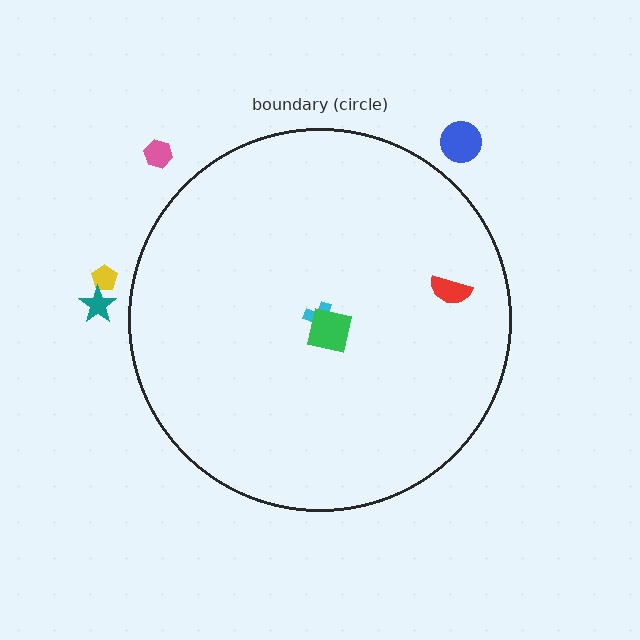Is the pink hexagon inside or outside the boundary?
Outside.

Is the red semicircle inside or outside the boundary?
Inside.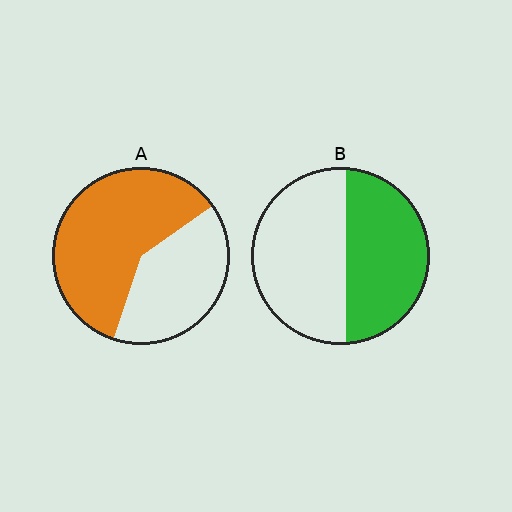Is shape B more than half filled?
Roughly half.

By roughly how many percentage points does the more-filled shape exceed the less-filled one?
By roughly 15 percentage points (A over B).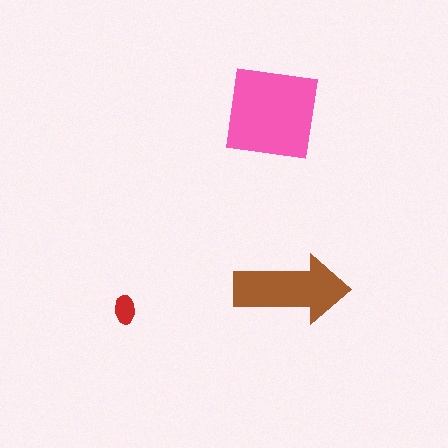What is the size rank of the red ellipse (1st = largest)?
3rd.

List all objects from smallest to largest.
The red ellipse, the brown arrow, the pink square.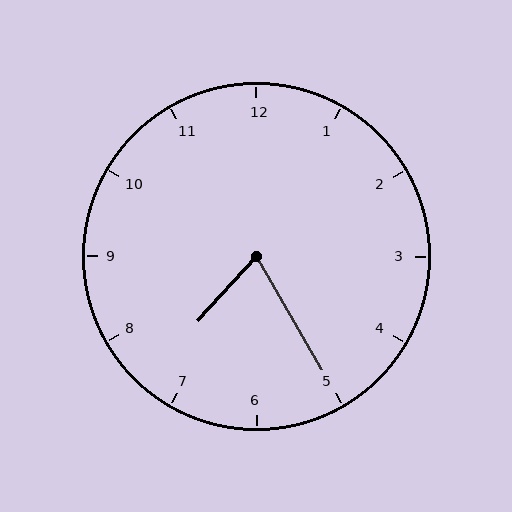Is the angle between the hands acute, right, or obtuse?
It is acute.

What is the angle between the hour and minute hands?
Approximately 72 degrees.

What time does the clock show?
7:25.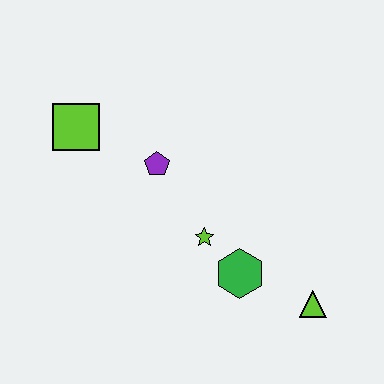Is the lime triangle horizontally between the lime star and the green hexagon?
No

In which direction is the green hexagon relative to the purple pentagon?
The green hexagon is below the purple pentagon.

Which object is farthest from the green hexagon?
The lime square is farthest from the green hexagon.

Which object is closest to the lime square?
The purple pentagon is closest to the lime square.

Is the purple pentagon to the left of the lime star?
Yes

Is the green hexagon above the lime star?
No